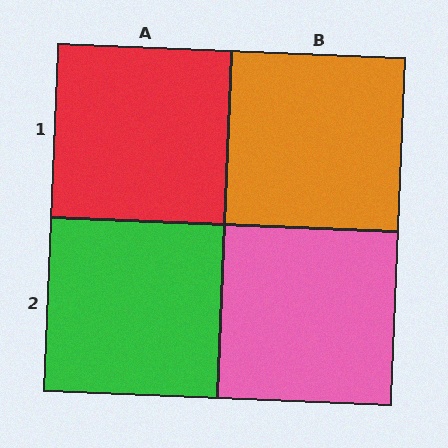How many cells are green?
1 cell is green.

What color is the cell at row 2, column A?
Green.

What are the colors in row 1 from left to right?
Red, orange.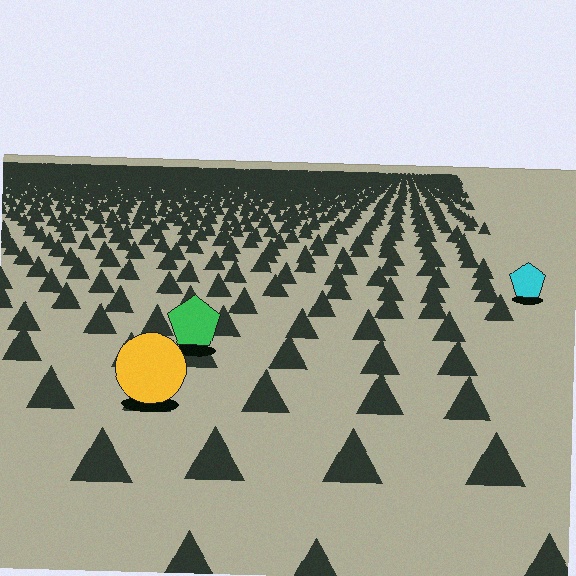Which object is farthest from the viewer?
The cyan pentagon is farthest from the viewer. It appears smaller and the ground texture around it is denser.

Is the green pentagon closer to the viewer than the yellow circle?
No. The yellow circle is closer — you can tell from the texture gradient: the ground texture is coarser near it.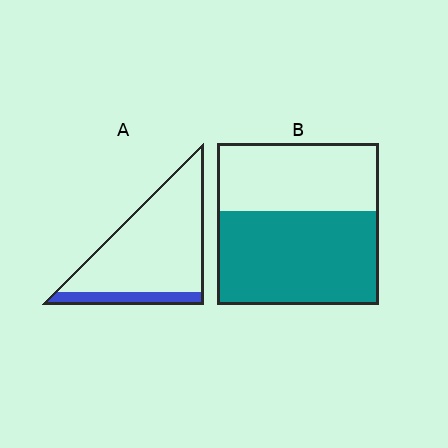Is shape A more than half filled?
No.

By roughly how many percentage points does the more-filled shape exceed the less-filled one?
By roughly 45 percentage points (B over A).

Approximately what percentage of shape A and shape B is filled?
A is approximately 15% and B is approximately 60%.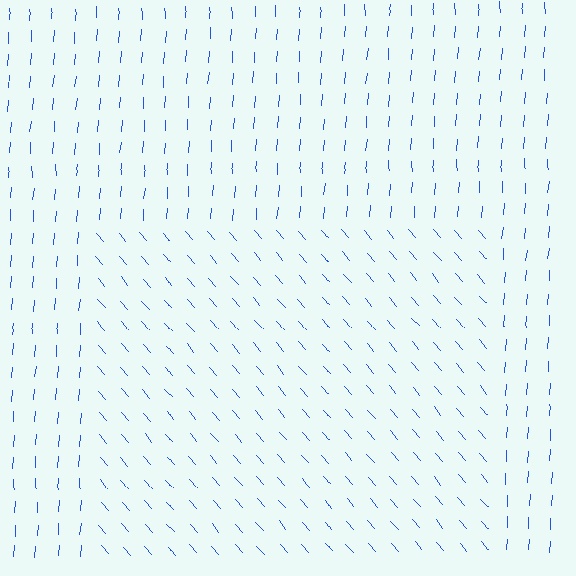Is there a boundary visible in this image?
Yes, there is a texture boundary formed by a change in line orientation.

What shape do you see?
I see a rectangle.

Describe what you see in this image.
The image is filled with small blue line segments. A rectangle region in the image has lines oriented differently from the surrounding lines, creating a visible texture boundary.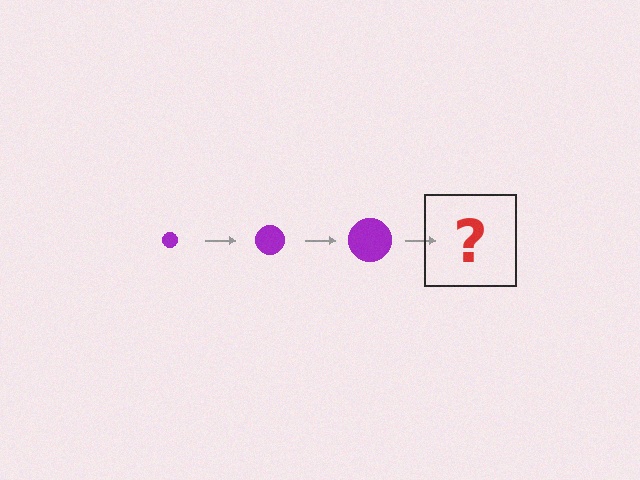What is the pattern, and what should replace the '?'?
The pattern is that the circle gets progressively larger each step. The '?' should be a purple circle, larger than the previous one.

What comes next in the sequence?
The next element should be a purple circle, larger than the previous one.